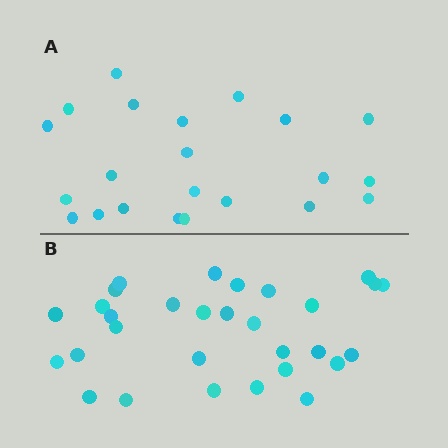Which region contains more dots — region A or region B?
Region B (the bottom region) has more dots.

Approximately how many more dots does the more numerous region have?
Region B has roughly 8 or so more dots than region A.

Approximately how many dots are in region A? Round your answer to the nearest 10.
About 20 dots. (The exact count is 22, which rounds to 20.)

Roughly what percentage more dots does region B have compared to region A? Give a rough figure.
About 35% more.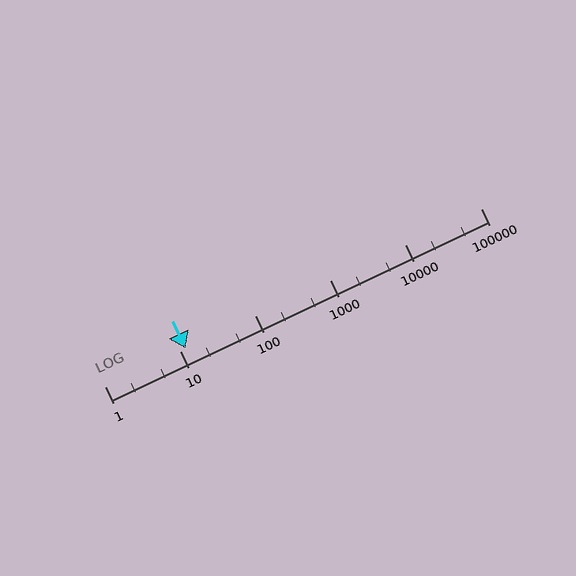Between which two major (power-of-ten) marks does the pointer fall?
The pointer is between 10 and 100.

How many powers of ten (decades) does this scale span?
The scale spans 5 decades, from 1 to 100000.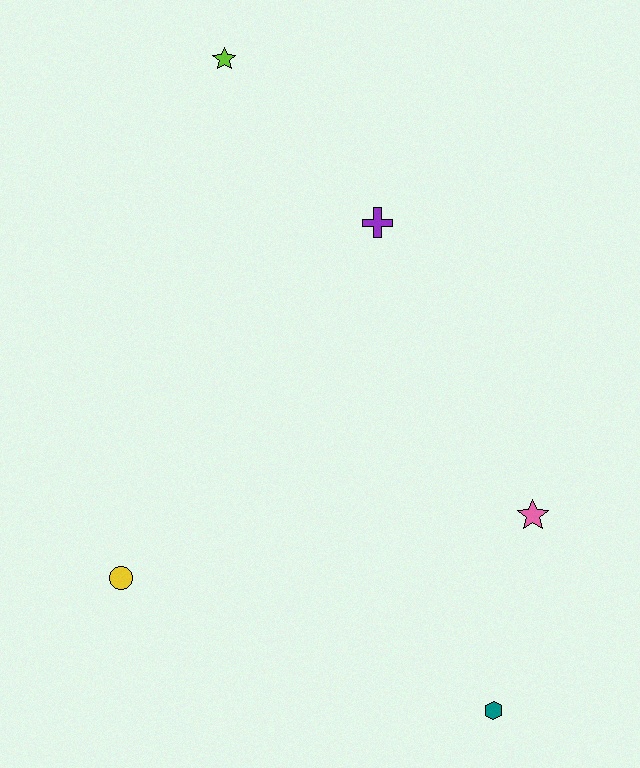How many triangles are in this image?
There are no triangles.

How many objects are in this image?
There are 5 objects.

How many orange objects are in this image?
There are no orange objects.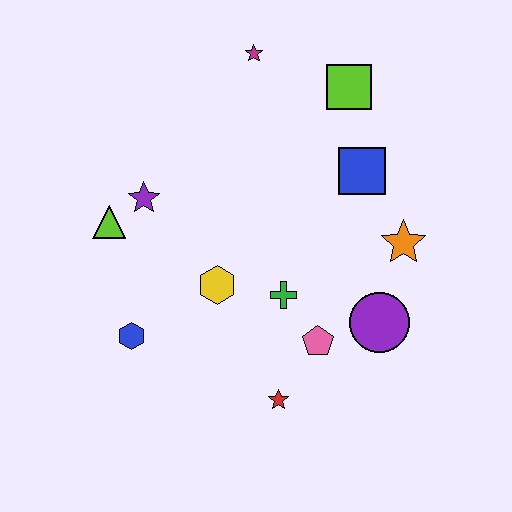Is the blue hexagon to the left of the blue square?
Yes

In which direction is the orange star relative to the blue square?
The orange star is below the blue square.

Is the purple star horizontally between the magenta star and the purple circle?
No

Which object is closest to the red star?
The pink pentagon is closest to the red star.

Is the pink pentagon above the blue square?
No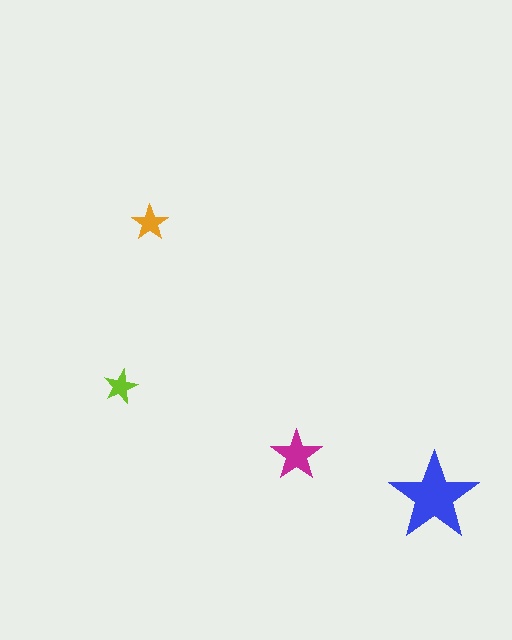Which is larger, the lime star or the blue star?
The blue one.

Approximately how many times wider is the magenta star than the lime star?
About 1.5 times wider.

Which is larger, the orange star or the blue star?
The blue one.